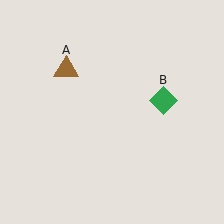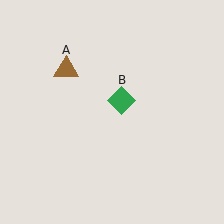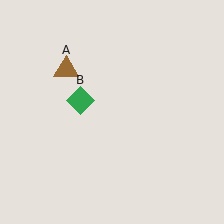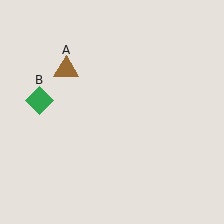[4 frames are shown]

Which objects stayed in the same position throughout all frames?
Brown triangle (object A) remained stationary.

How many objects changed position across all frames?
1 object changed position: green diamond (object B).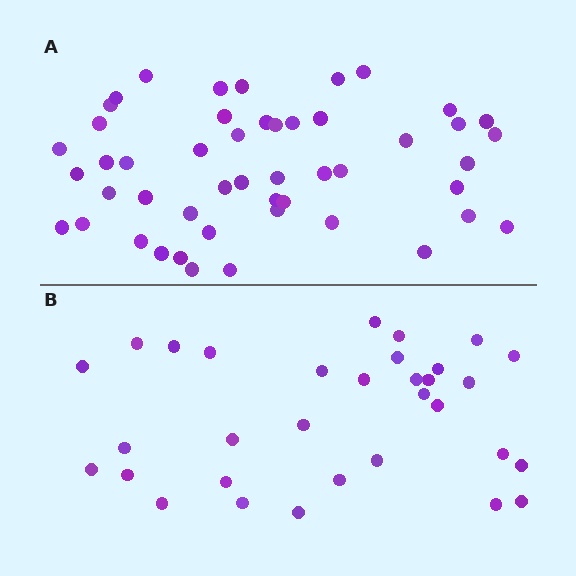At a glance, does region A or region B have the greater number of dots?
Region A (the top region) has more dots.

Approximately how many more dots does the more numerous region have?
Region A has approximately 15 more dots than region B.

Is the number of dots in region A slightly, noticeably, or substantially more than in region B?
Region A has substantially more. The ratio is roughly 1.5 to 1.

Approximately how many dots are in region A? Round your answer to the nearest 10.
About 50 dots. (The exact count is 49, which rounds to 50.)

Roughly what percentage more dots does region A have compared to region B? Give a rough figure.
About 55% more.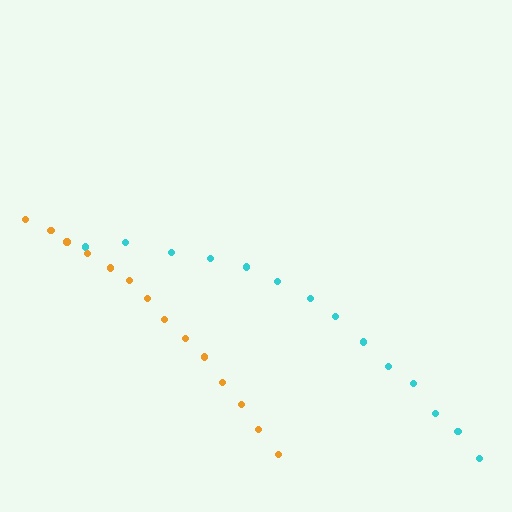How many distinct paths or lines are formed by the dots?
There are 2 distinct paths.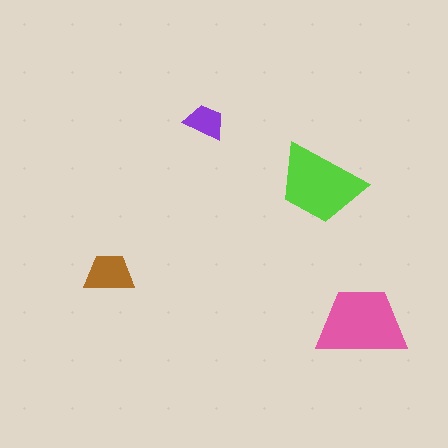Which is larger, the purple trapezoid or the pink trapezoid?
The pink one.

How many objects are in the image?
There are 4 objects in the image.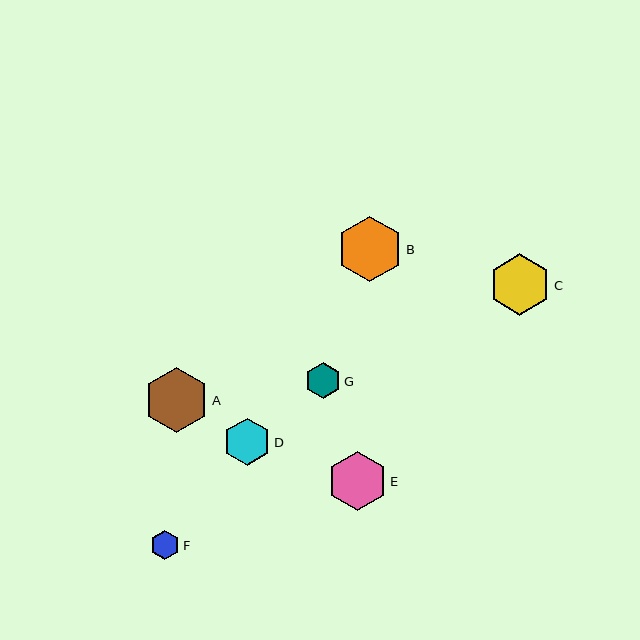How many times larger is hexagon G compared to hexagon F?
Hexagon G is approximately 1.2 times the size of hexagon F.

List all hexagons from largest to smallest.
From largest to smallest: B, A, C, E, D, G, F.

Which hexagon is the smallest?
Hexagon F is the smallest with a size of approximately 30 pixels.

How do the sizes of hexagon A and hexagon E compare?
Hexagon A and hexagon E are approximately the same size.